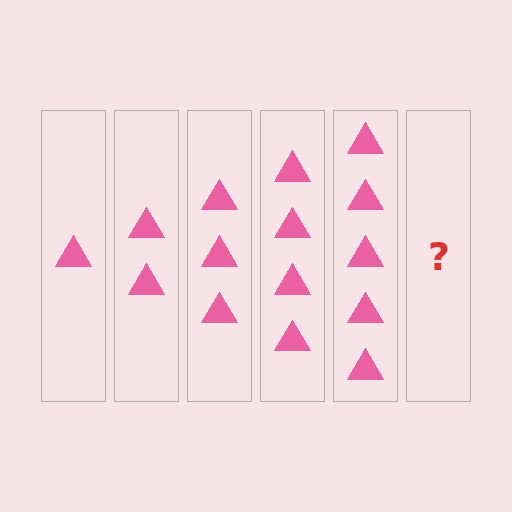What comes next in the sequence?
The next element should be 6 triangles.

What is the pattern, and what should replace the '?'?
The pattern is that each step adds one more triangle. The '?' should be 6 triangles.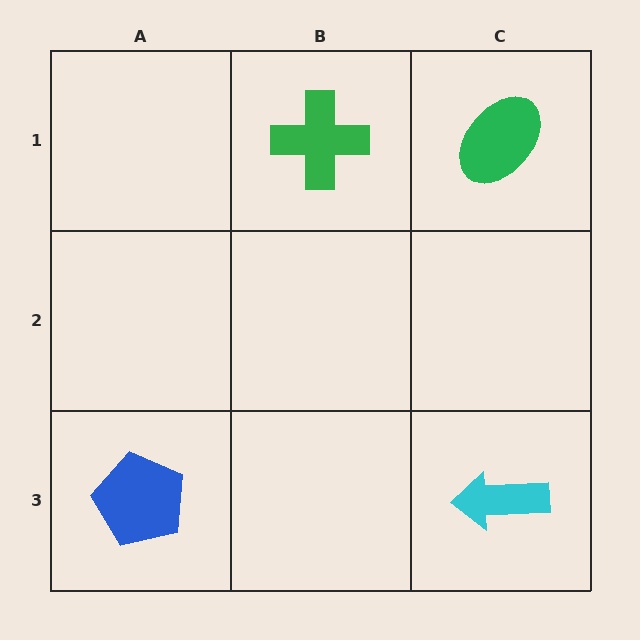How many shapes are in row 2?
0 shapes.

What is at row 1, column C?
A green ellipse.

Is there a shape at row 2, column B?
No, that cell is empty.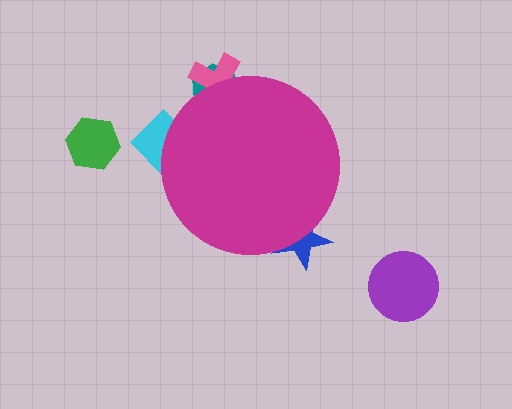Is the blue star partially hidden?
Yes, the blue star is partially hidden behind the magenta circle.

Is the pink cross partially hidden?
Yes, the pink cross is partially hidden behind the magenta circle.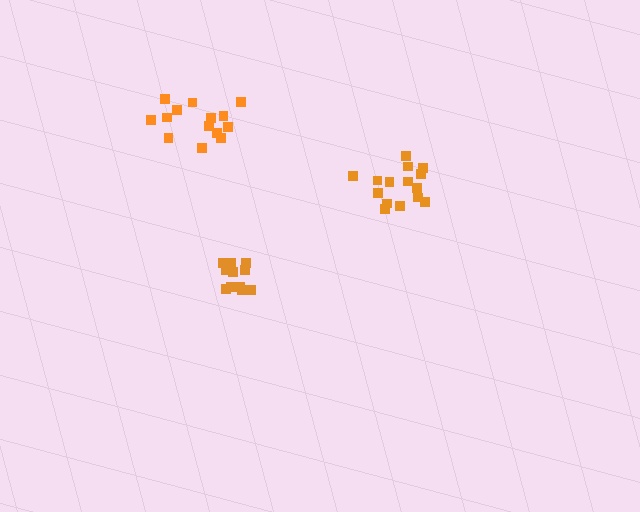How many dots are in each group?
Group 1: 14 dots, Group 2: 13 dots, Group 3: 15 dots (42 total).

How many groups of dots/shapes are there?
There are 3 groups.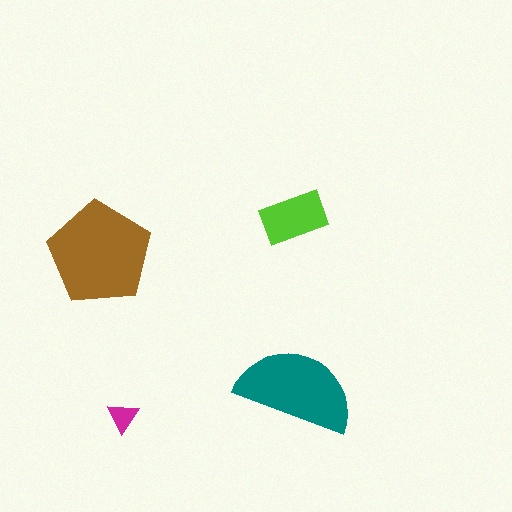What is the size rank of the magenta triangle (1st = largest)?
4th.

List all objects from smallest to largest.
The magenta triangle, the lime rectangle, the teal semicircle, the brown pentagon.